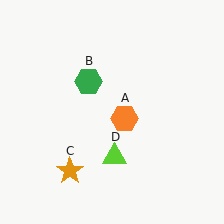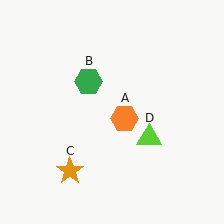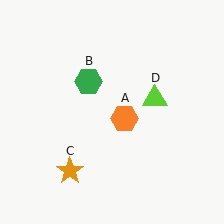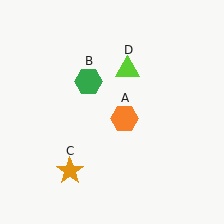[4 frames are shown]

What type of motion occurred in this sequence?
The lime triangle (object D) rotated counterclockwise around the center of the scene.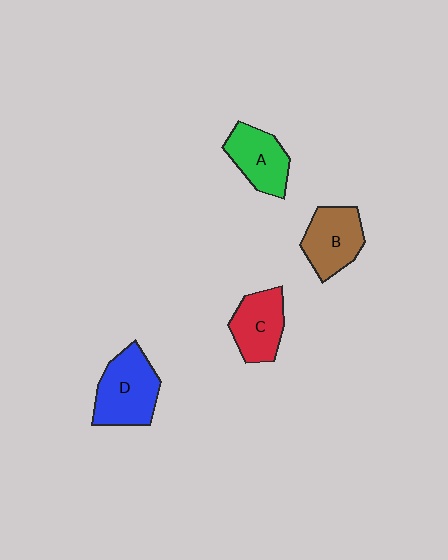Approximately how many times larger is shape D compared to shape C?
Approximately 1.3 times.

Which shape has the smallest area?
Shape A (green).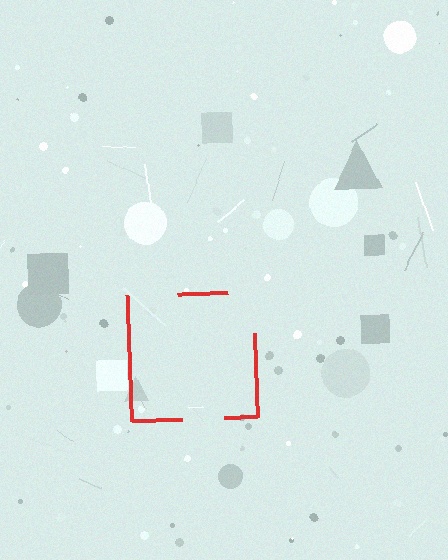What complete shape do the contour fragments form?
The contour fragments form a square.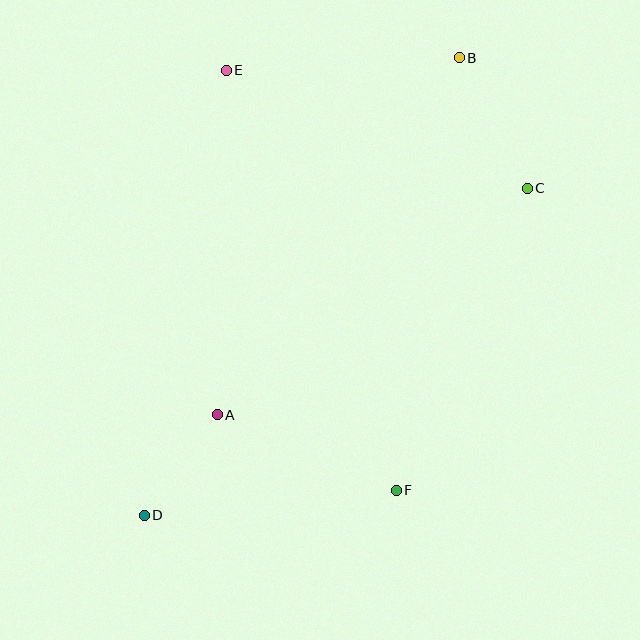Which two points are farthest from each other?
Points B and D are farthest from each other.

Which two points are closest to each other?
Points A and D are closest to each other.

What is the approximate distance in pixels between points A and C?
The distance between A and C is approximately 384 pixels.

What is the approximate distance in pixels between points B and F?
The distance between B and F is approximately 437 pixels.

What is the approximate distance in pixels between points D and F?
The distance between D and F is approximately 253 pixels.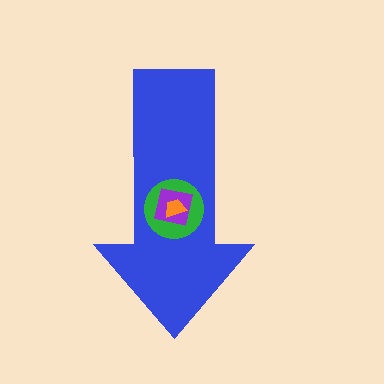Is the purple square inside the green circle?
Yes.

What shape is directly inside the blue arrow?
The green circle.